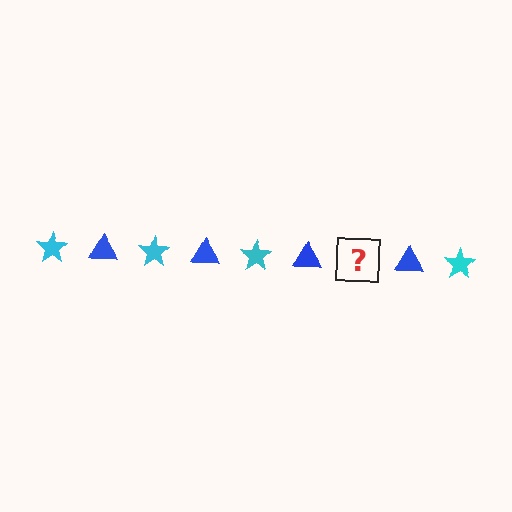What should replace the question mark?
The question mark should be replaced with a cyan star.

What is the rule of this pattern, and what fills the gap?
The rule is that the pattern alternates between cyan star and blue triangle. The gap should be filled with a cyan star.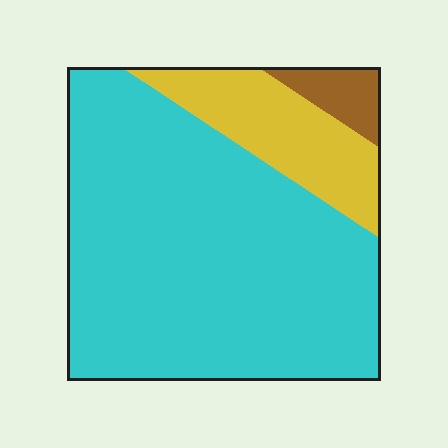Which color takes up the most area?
Cyan, at roughly 75%.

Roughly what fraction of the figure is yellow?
Yellow takes up about one sixth (1/6) of the figure.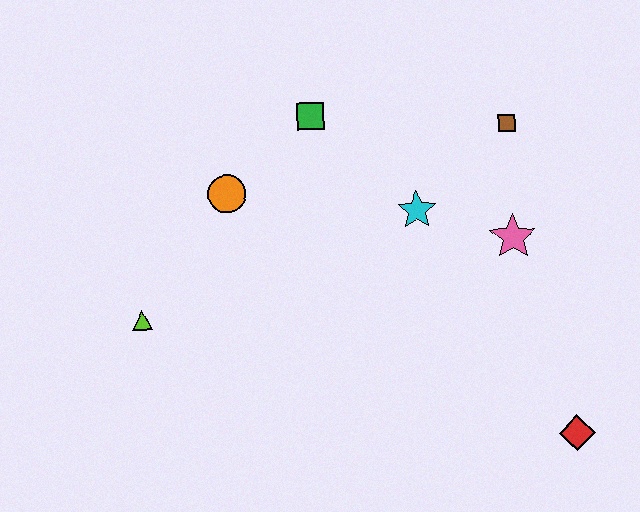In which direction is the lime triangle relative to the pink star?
The lime triangle is to the left of the pink star.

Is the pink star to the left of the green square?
No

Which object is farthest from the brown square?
The lime triangle is farthest from the brown square.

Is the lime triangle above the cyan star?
No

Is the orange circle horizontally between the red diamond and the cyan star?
No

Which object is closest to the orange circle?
The green square is closest to the orange circle.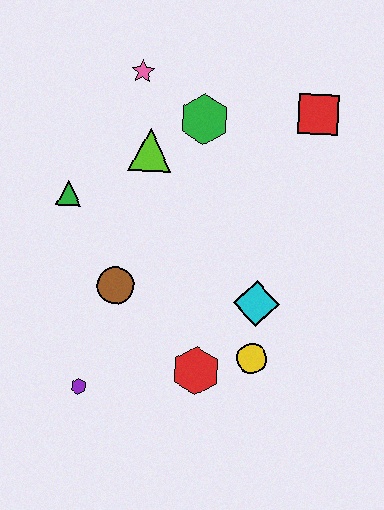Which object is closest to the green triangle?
The lime triangle is closest to the green triangle.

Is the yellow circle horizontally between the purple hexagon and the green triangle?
No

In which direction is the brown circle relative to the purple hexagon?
The brown circle is above the purple hexagon.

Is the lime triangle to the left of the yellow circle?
Yes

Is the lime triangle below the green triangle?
No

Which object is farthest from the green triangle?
The red square is farthest from the green triangle.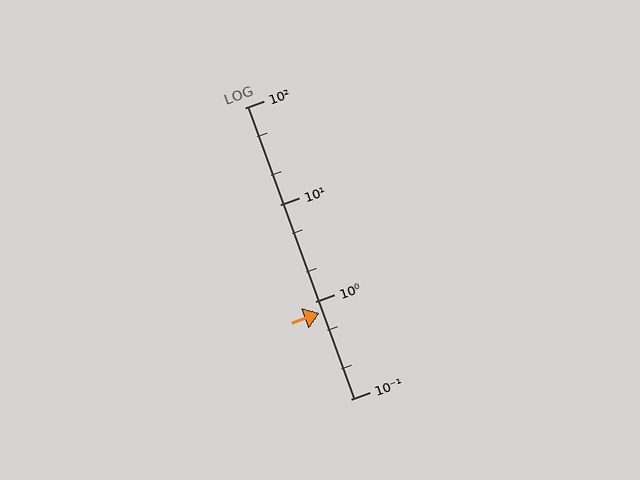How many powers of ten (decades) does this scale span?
The scale spans 3 decades, from 0.1 to 100.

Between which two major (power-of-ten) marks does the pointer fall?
The pointer is between 0.1 and 1.